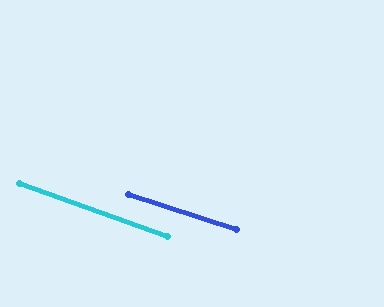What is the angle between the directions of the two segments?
Approximately 2 degrees.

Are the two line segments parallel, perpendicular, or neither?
Parallel — their directions differ by only 1.7°.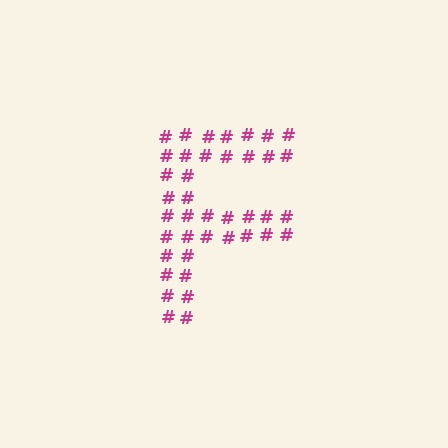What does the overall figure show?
The overall figure shows the letter F.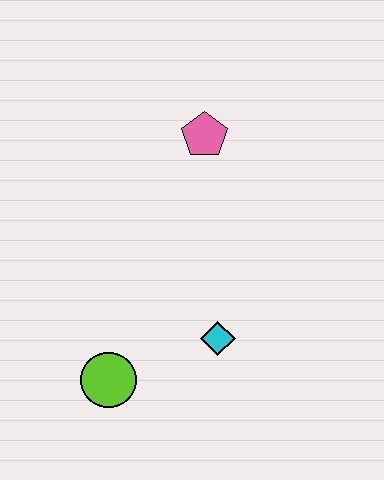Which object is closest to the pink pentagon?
The cyan diamond is closest to the pink pentagon.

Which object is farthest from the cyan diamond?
The pink pentagon is farthest from the cyan diamond.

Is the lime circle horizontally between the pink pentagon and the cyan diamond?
No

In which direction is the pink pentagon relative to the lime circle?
The pink pentagon is above the lime circle.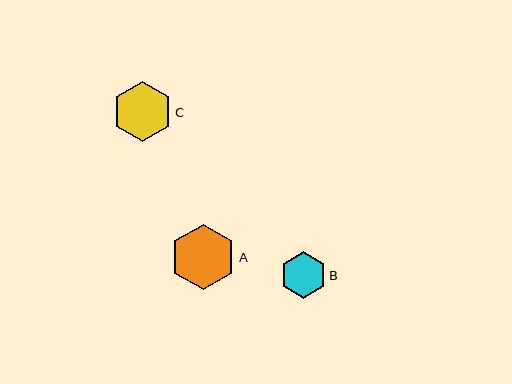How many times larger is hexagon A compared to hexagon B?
Hexagon A is approximately 1.4 times the size of hexagon B.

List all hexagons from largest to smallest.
From largest to smallest: A, C, B.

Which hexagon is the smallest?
Hexagon B is the smallest with a size of approximately 46 pixels.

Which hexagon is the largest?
Hexagon A is the largest with a size of approximately 66 pixels.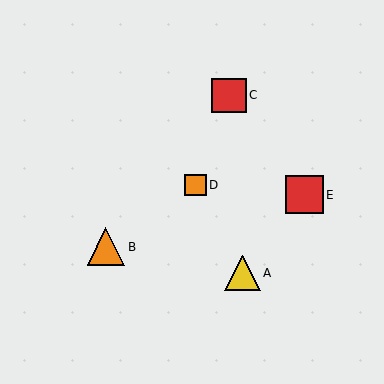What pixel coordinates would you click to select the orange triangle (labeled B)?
Click at (106, 247) to select the orange triangle B.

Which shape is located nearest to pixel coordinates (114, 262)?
The orange triangle (labeled B) at (106, 247) is nearest to that location.